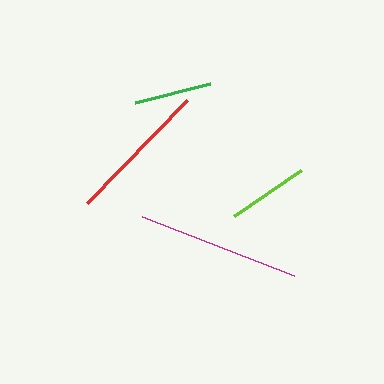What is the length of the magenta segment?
The magenta segment is approximately 163 pixels long.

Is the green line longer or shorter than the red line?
The red line is longer than the green line.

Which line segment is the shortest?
The green line is the shortest at approximately 78 pixels.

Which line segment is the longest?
The magenta line is the longest at approximately 163 pixels.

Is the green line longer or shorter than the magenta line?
The magenta line is longer than the green line.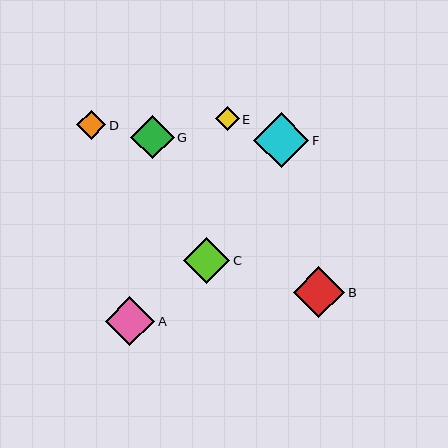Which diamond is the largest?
Diamond F is the largest with a size of approximately 56 pixels.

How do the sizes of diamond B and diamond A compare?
Diamond B and diamond A are approximately the same size.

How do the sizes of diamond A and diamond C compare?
Diamond A and diamond C are approximately the same size.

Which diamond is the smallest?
Diamond E is the smallest with a size of approximately 24 pixels.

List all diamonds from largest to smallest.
From largest to smallest: F, B, A, C, G, D, E.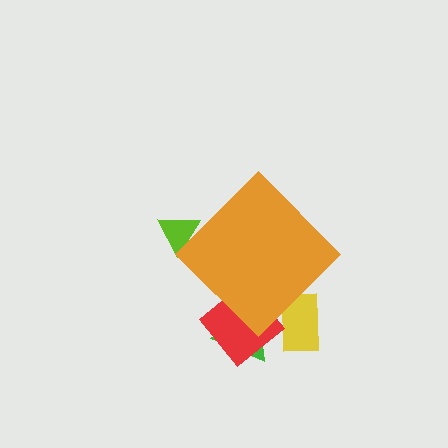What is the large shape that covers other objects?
An orange diamond.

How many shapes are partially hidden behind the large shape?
4 shapes are partially hidden.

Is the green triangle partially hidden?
Yes, the green triangle is partially hidden behind the orange diamond.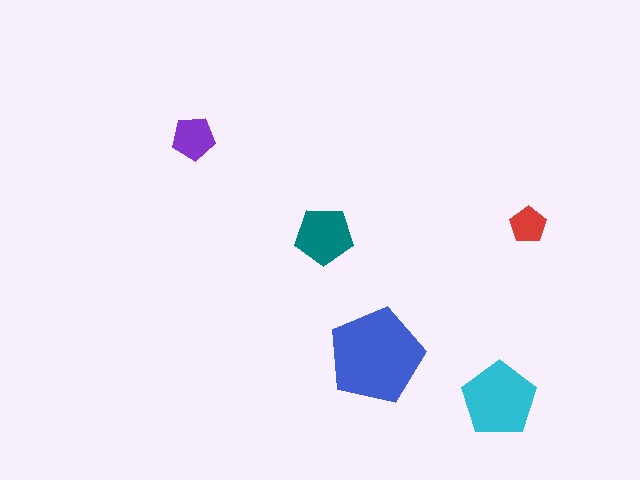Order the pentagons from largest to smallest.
the blue one, the cyan one, the teal one, the purple one, the red one.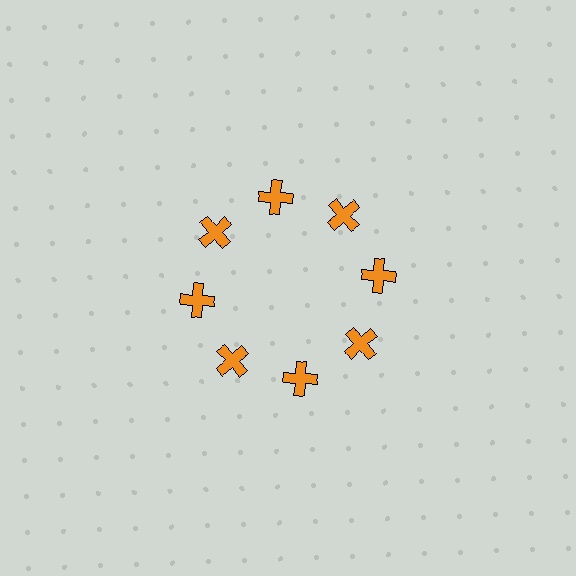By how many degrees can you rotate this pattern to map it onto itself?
The pattern maps onto itself every 45 degrees of rotation.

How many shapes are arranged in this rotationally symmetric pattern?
There are 8 shapes, arranged in 8 groups of 1.